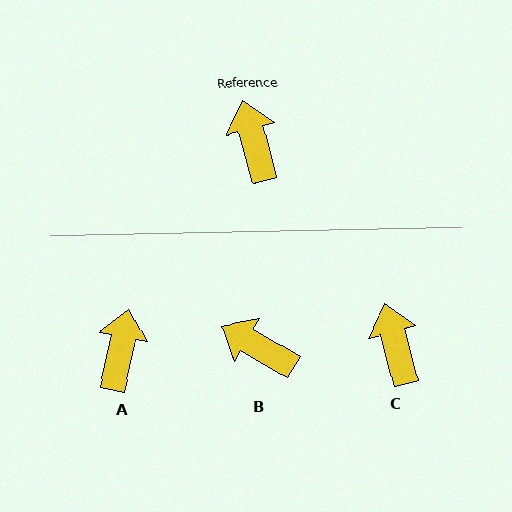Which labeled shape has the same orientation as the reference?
C.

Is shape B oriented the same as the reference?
No, it is off by about 45 degrees.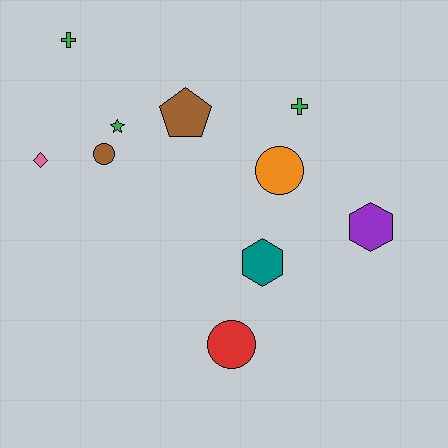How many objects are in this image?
There are 10 objects.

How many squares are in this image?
There are no squares.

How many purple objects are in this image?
There is 1 purple object.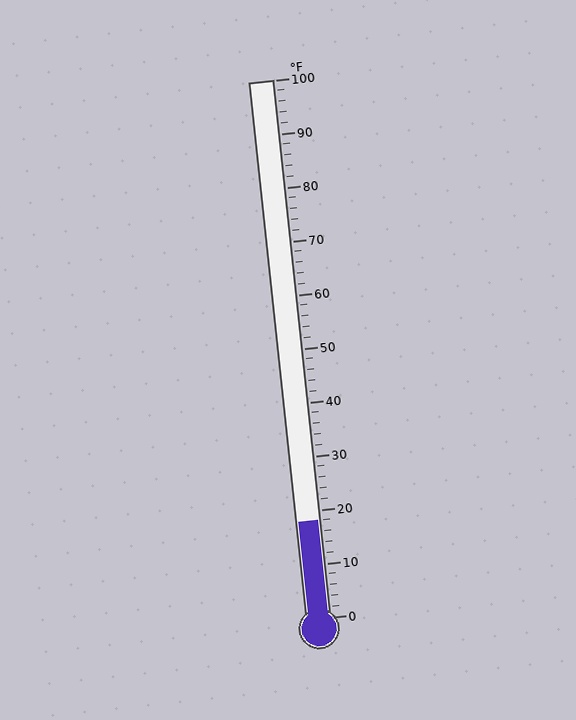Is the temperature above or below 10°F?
The temperature is above 10°F.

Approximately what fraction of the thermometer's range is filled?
The thermometer is filled to approximately 20% of its range.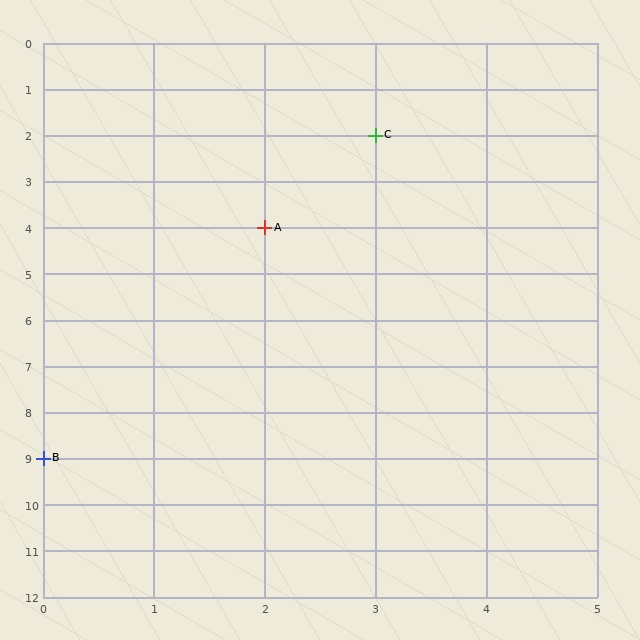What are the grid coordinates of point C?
Point C is at grid coordinates (3, 2).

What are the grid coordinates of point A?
Point A is at grid coordinates (2, 4).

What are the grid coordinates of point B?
Point B is at grid coordinates (0, 9).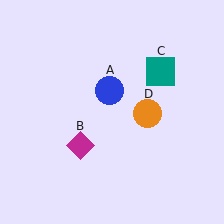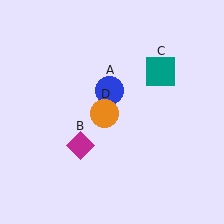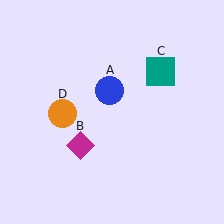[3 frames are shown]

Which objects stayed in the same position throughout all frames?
Blue circle (object A) and magenta diamond (object B) and teal square (object C) remained stationary.